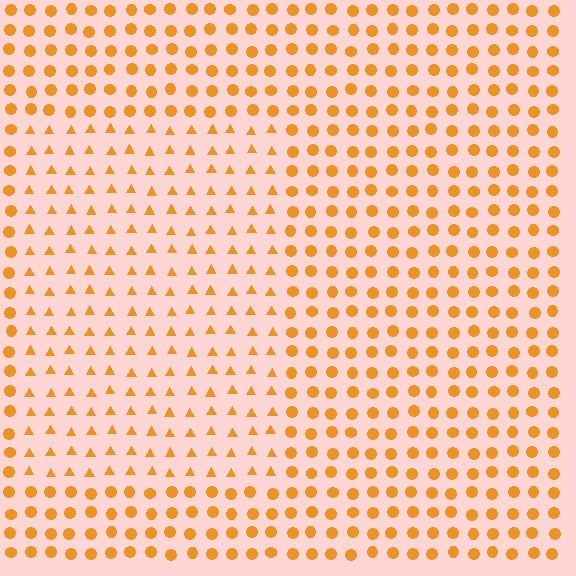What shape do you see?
I see a rectangle.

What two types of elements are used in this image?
The image uses triangles inside the rectangle region and circles outside it.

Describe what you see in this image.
The image is filled with small orange elements arranged in a uniform grid. A rectangle-shaped region contains triangles, while the surrounding area contains circles. The boundary is defined purely by the change in element shape.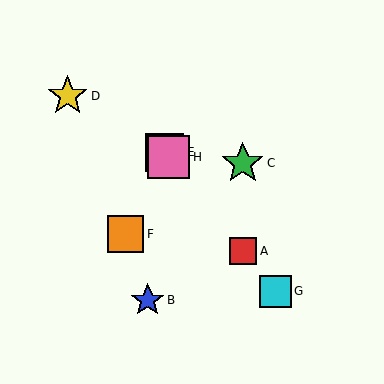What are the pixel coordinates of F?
Object F is at (126, 234).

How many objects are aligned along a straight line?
4 objects (A, E, G, H) are aligned along a straight line.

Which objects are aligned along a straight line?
Objects A, E, G, H are aligned along a straight line.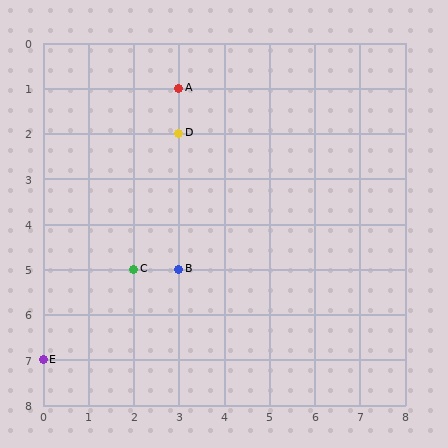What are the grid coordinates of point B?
Point B is at grid coordinates (3, 5).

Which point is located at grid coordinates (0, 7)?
Point E is at (0, 7).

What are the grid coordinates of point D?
Point D is at grid coordinates (3, 2).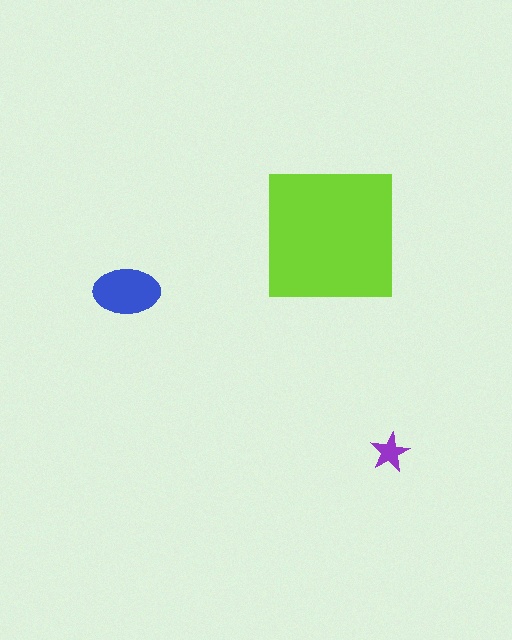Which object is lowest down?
The purple star is bottommost.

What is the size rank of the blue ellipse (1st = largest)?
2nd.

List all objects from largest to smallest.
The lime square, the blue ellipse, the purple star.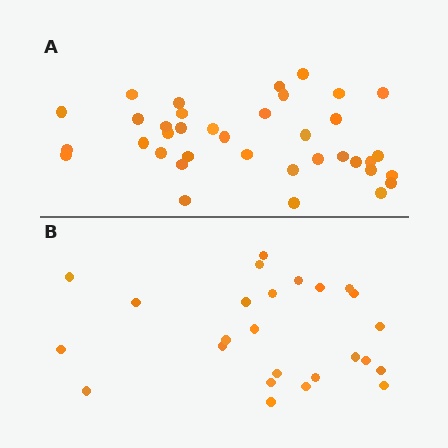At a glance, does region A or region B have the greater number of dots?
Region A (the top region) has more dots.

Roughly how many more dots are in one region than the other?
Region A has roughly 12 or so more dots than region B.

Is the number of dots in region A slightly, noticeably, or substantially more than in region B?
Region A has substantially more. The ratio is roughly 1.5 to 1.